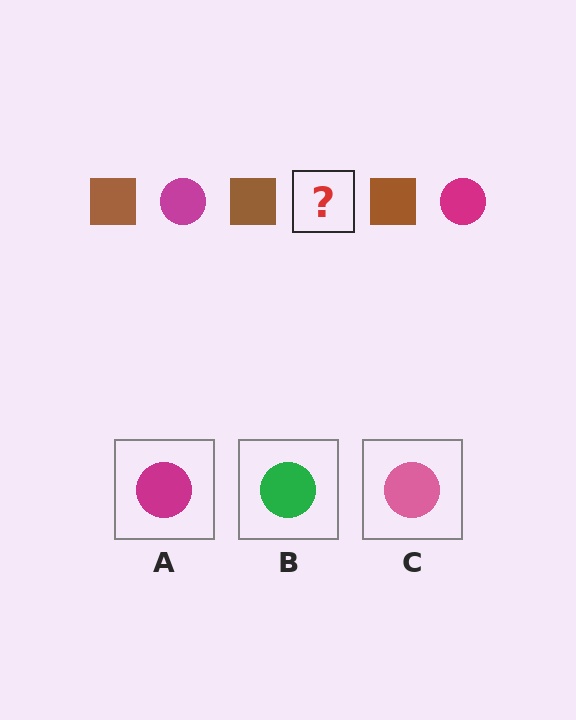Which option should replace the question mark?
Option A.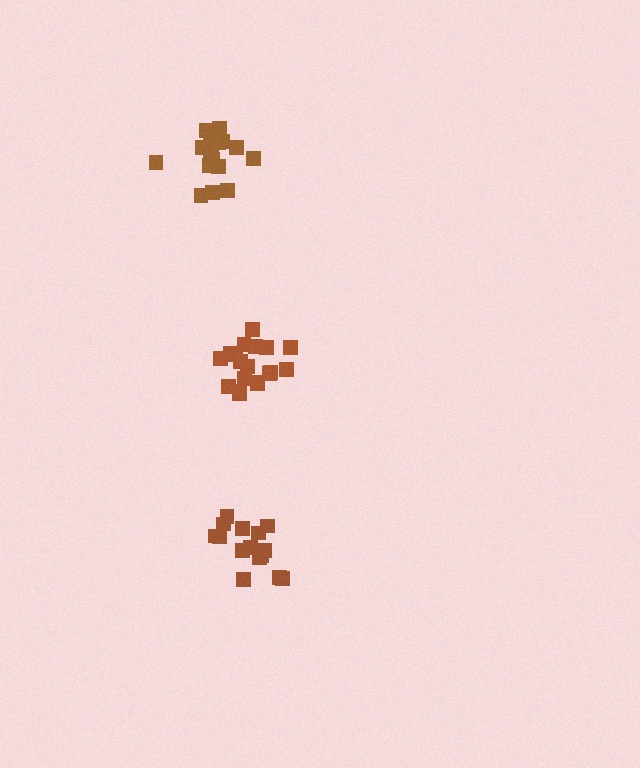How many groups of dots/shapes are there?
There are 3 groups.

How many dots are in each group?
Group 1: 19 dots, Group 2: 18 dots, Group 3: 15 dots (52 total).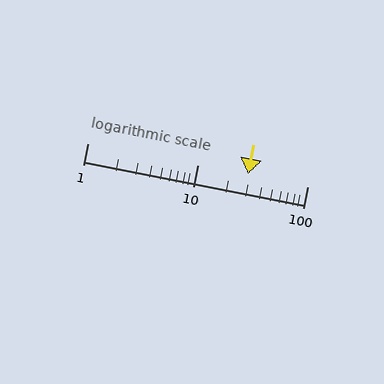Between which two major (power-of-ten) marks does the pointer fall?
The pointer is between 10 and 100.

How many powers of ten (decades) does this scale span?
The scale spans 2 decades, from 1 to 100.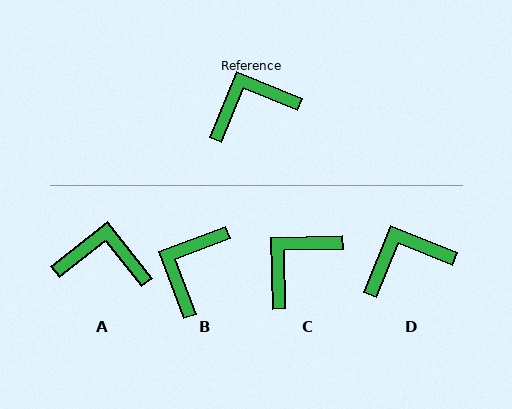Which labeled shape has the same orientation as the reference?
D.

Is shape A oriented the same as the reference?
No, it is off by about 30 degrees.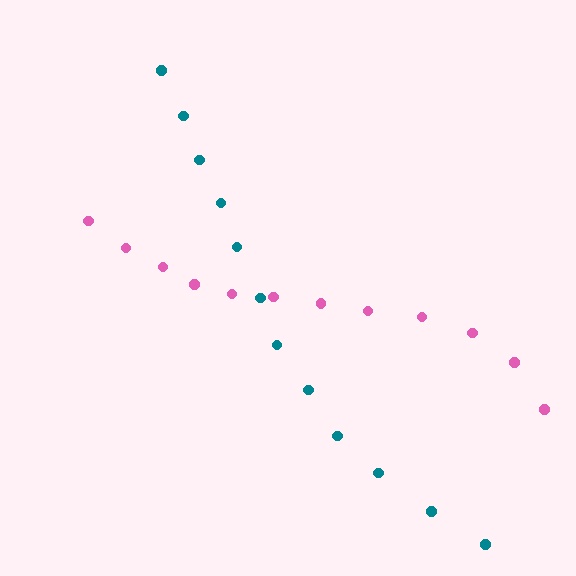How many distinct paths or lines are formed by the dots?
There are 2 distinct paths.